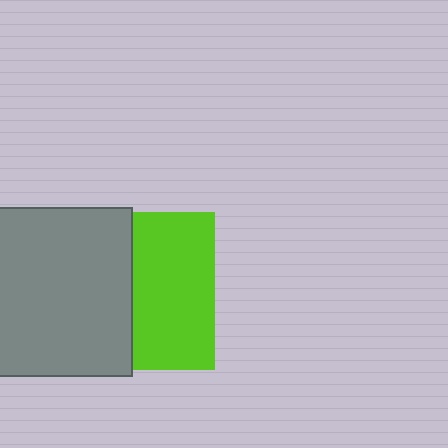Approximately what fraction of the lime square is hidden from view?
Roughly 49% of the lime square is hidden behind the gray square.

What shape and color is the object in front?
The object in front is a gray square.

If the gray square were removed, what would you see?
You would see the complete lime square.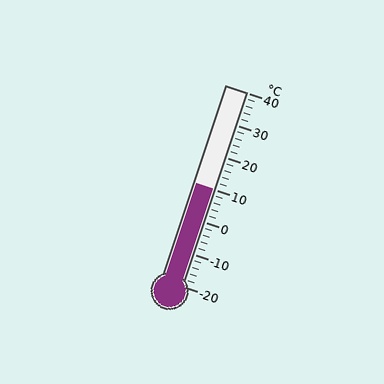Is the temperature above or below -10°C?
The temperature is above -10°C.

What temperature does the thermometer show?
The thermometer shows approximately 10°C.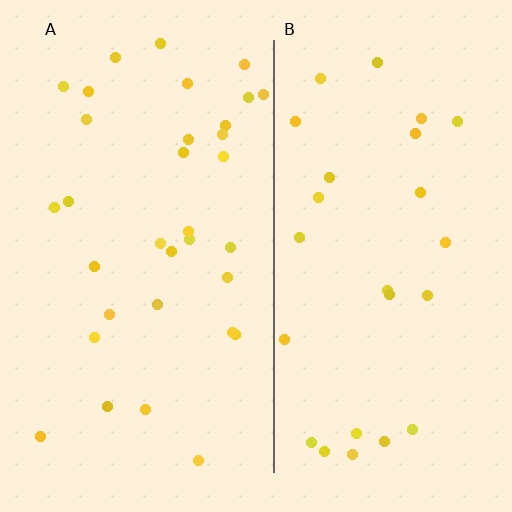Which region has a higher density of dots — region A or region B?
A (the left).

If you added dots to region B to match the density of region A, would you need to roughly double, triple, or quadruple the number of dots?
Approximately double.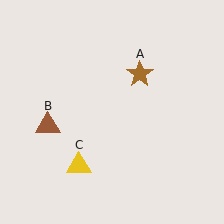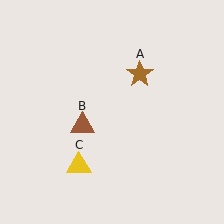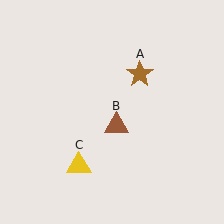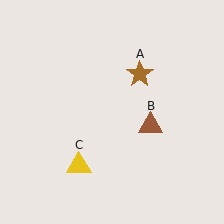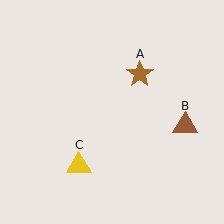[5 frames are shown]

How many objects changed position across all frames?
1 object changed position: brown triangle (object B).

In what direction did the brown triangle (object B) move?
The brown triangle (object B) moved right.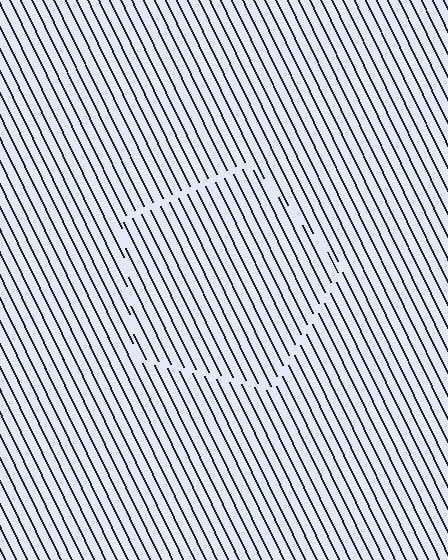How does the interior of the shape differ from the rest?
The interior of the shape contains the same grating, shifted by half a period — the contour is defined by the phase discontinuity where line-ends from the inner and outer gratings abut.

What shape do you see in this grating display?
An illusory pentagon. The interior of the shape contains the same grating, shifted by half a period — the contour is defined by the phase discontinuity where line-ends from the inner and outer gratings abut.